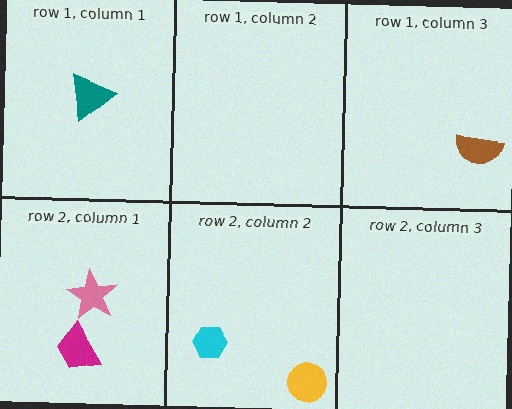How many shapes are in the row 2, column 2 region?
2.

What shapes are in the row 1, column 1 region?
The teal triangle.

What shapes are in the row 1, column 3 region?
The brown semicircle.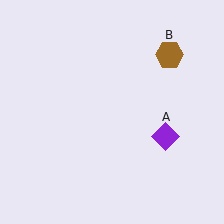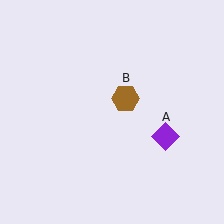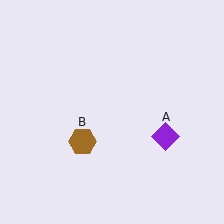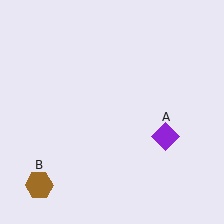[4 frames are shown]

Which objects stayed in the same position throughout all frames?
Purple diamond (object A) remained stationary.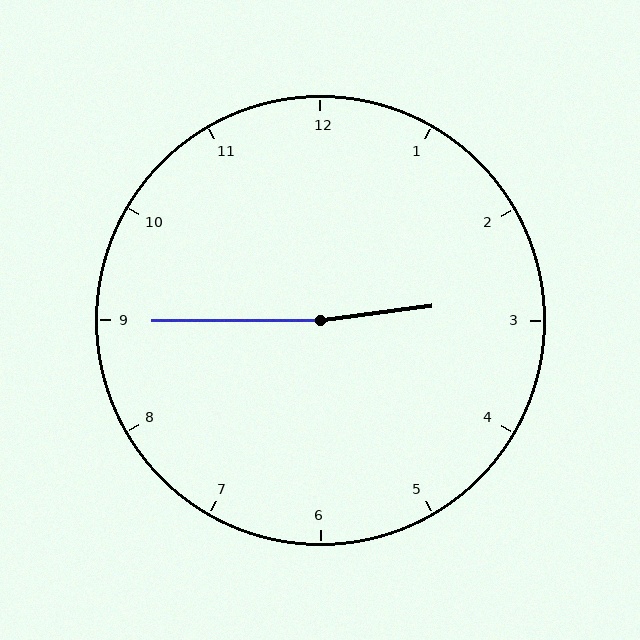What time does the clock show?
2:45.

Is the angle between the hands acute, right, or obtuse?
It is obtuse.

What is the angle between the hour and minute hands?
Approximately 172 degrees.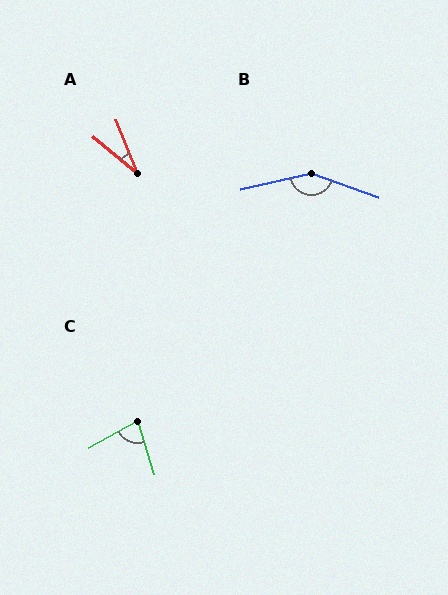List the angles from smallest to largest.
A (28°), C (78°), B (148°).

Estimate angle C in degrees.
Approximately 78 degrees.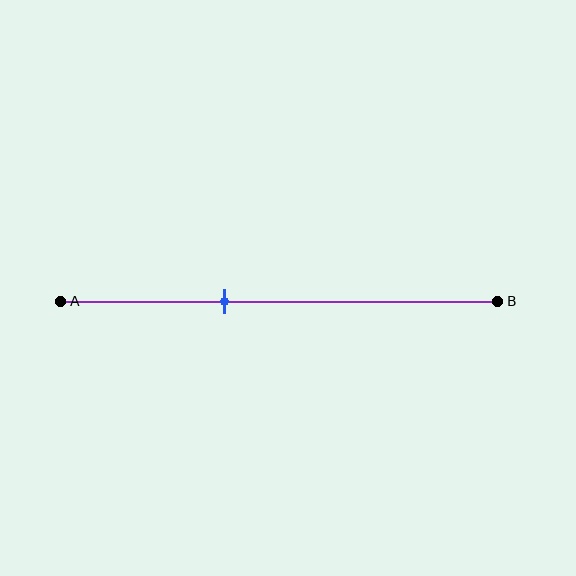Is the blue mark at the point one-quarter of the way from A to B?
No, the mark is at about 35% from A, not at the 25% one-quarter point.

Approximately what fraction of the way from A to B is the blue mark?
The blue mark is approximately 35% of the way from A to B.